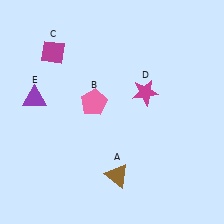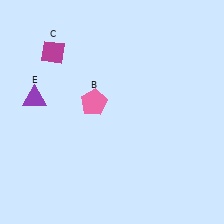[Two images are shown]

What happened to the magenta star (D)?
The magenta star (D) was removed in Image 2. It was in the top-right area of Image 1.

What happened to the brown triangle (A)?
The brown triangle (A) was removed in Image 2. It was in the bottom-right area of Image 1.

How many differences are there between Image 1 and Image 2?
There are 2 differences between the two images.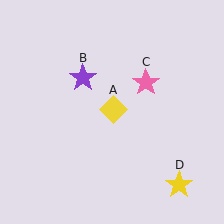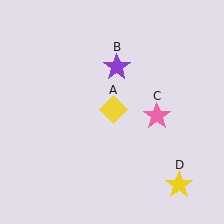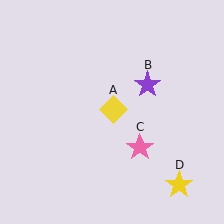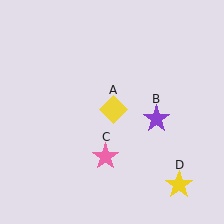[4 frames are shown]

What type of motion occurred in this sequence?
The purple star (object B), pink star (object C) rotated clockwise around the center of the scene.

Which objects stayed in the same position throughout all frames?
Yellow diamond (object A) and yellow star (object D) remained stationary.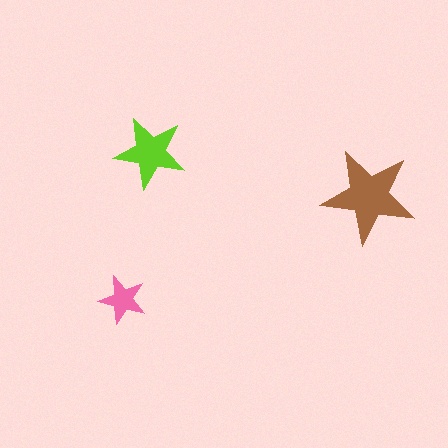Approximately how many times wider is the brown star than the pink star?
About 2 times wider.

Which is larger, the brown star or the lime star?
The brown one.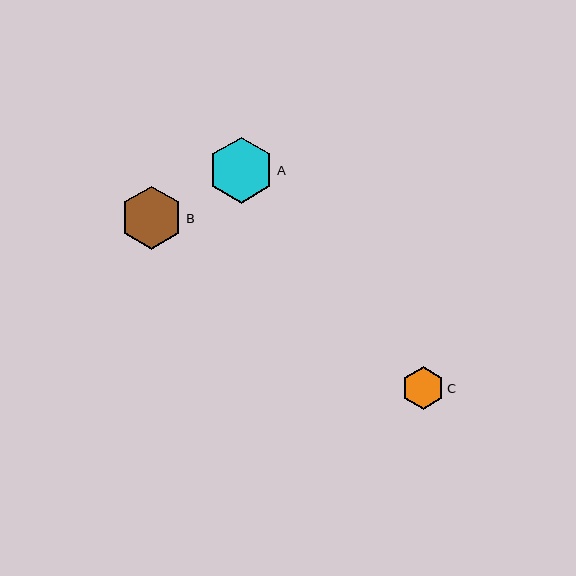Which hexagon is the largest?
Hexagon A is the largest with a size of approximately 66 pixels.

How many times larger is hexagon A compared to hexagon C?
Hexagon A is approximately 1.6 times the size of hexagon C.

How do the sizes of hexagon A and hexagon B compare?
Hexagon A and hexagon B are approximately the same size.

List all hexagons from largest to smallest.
From largest to smallest: A, B, C.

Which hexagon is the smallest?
Hexagon C is the smallest with a size of approximately 42 pixels.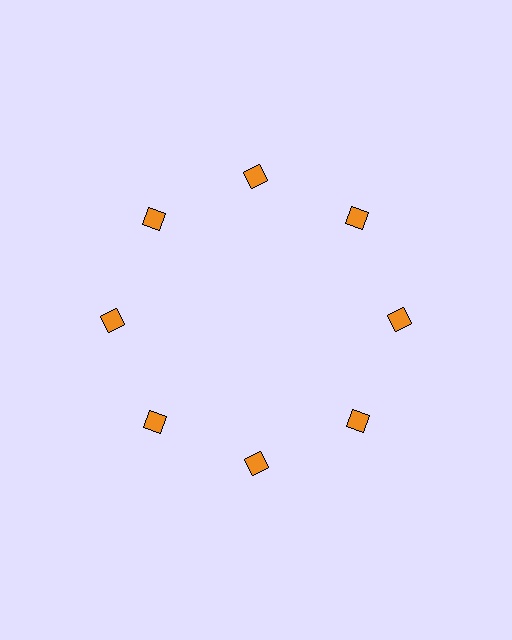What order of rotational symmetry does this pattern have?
This pattern has 8-fold rotational symmetry.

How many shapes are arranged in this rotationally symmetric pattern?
There are 8 shapes, arranged in 8 groups of 1.